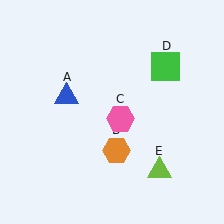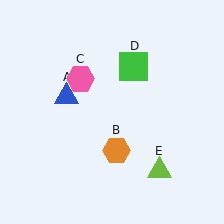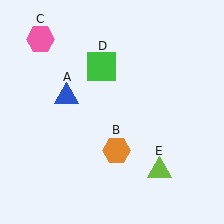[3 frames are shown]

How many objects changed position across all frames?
2 objects changed position: pink hexagon (object C), green square (object D).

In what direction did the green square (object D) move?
The green square (object D) moved left.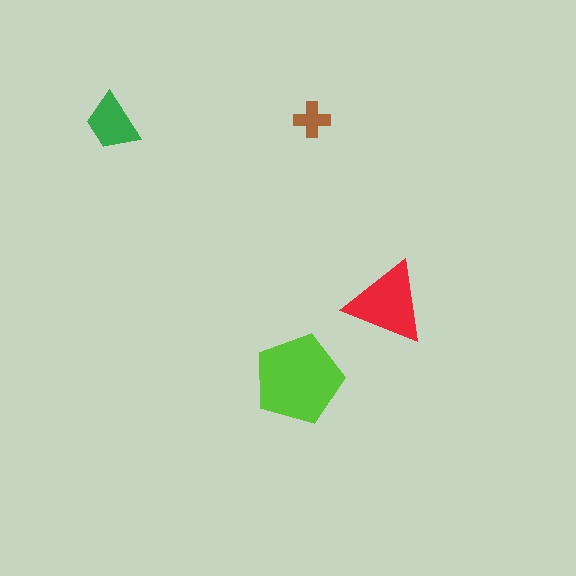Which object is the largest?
The lime pentagon.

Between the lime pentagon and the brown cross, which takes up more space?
The lime pentagon.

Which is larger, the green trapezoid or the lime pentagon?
The lime pentagon.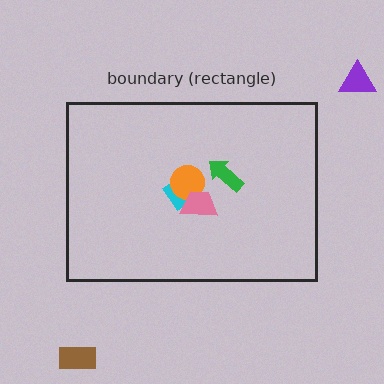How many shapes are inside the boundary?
4 inside, 2 outside.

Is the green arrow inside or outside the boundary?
Inside.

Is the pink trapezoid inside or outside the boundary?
Inside.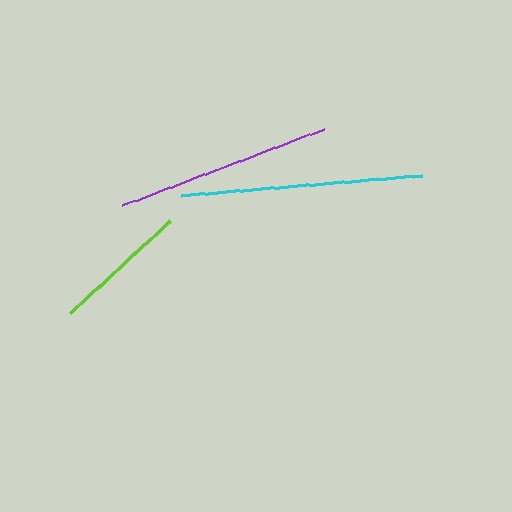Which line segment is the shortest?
The lime line is the shortest at approximately 136 pixels.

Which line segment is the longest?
The cyan line is the longest at approximately 242 pixels.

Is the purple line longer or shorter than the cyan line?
The cyan line is longer than the purple line.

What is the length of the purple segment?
The purple segment is approximately 215 pixels long.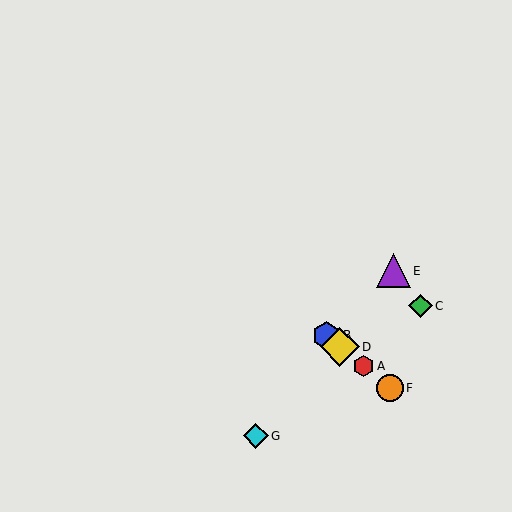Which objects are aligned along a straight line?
Objects A, B, D, F are aligned along a straight line.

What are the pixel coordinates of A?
Object A is at (363, 366).